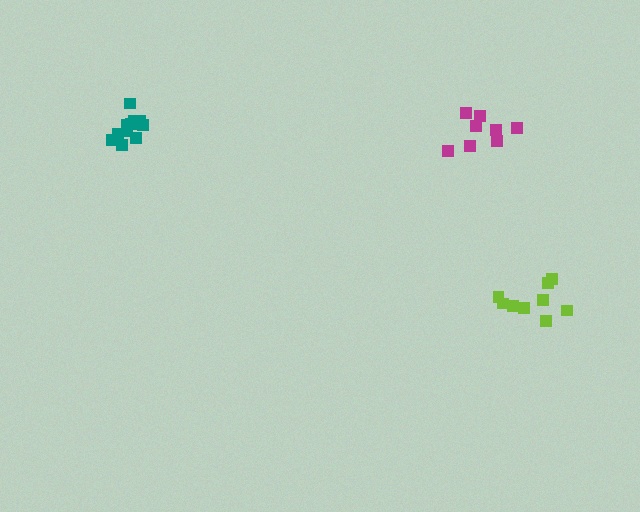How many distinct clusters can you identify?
There are 3 distinct clusters.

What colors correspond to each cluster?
The clusters are colored: magenta, lime, teal.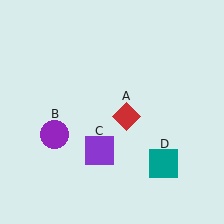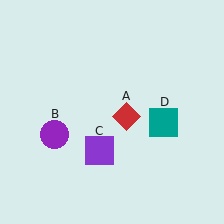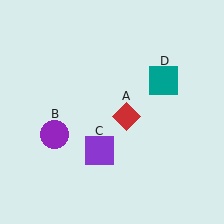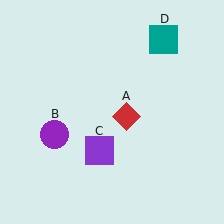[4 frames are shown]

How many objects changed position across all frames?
1 object changed position: teal square (object D).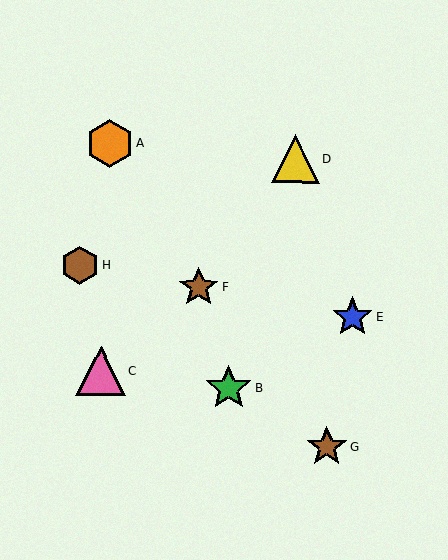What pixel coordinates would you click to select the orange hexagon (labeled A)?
Click at (110, 144) to select the orange hexagon A.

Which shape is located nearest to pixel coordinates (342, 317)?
The blue star (labeled E) at (352, 317) is nearest to that location.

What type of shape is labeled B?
Shape B is a green star.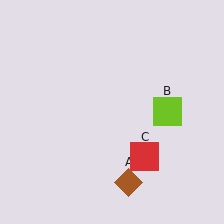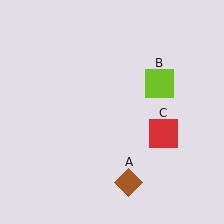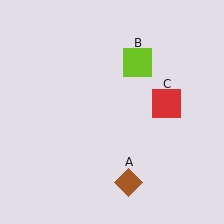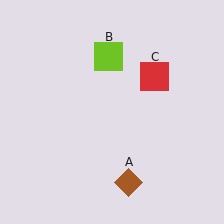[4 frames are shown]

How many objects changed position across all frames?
2 objects changed position: lime square (object B), red square (object C).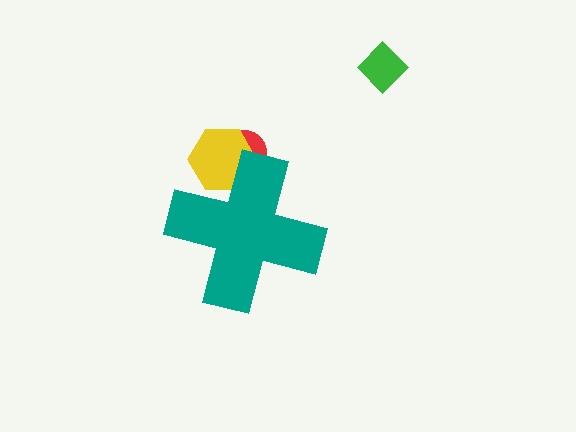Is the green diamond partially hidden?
No, the green diamond is fully visible.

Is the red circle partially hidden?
Yes, the red circle is partially hidden behind the teal cross.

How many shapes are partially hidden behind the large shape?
2 shapes are partially hidden.